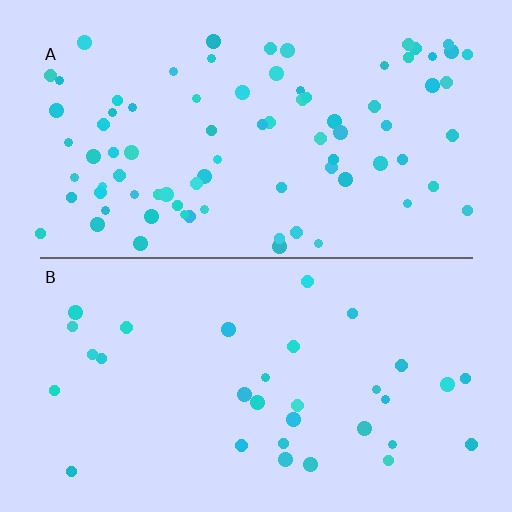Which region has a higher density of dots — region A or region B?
A (the top).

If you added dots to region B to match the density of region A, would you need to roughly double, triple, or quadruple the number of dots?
Approximately triple.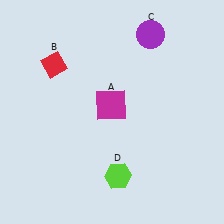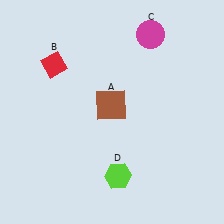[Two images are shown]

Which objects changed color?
A changed from magenta to brown. C changed from purple to magenta.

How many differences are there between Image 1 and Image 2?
There are 2 differences between the two images.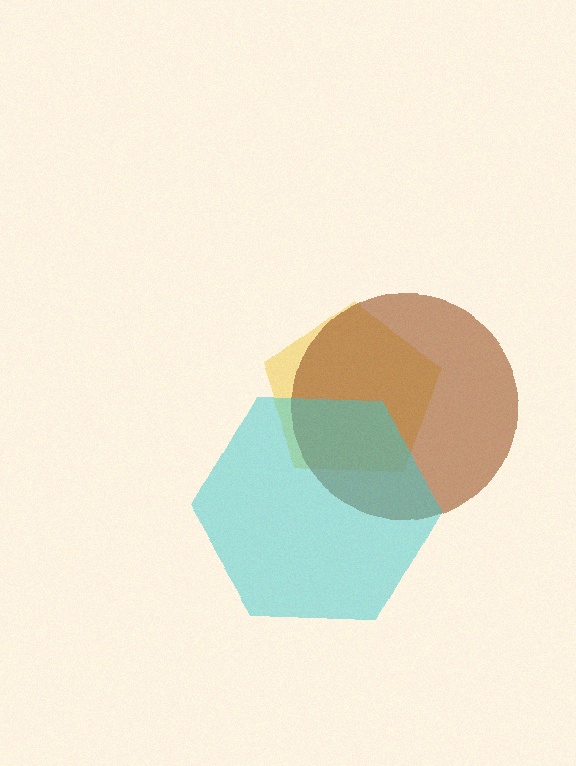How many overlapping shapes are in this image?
There are 3 overlapping shapes in the image.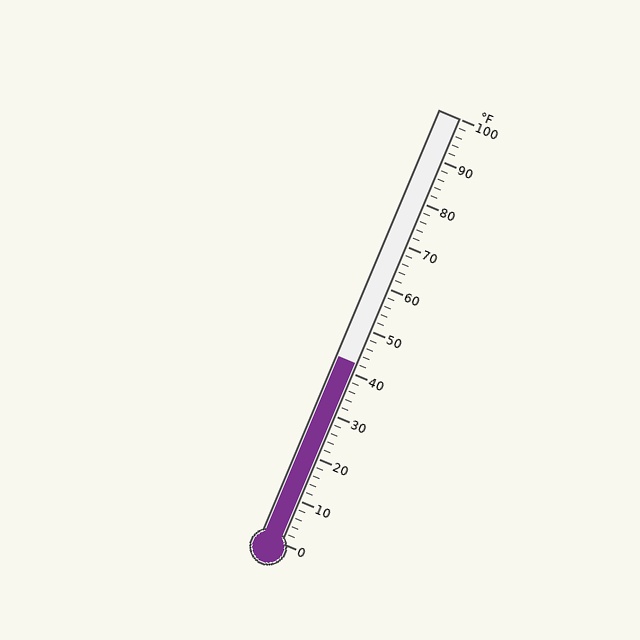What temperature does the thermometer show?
The thermometer shows approximately 42°F.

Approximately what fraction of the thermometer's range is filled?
The thermometer is filled to approximately 40% of its range.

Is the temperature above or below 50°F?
The temperature is below 50°F.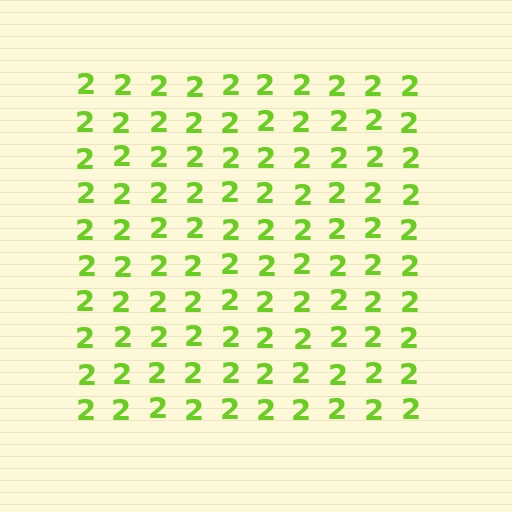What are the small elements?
The small elements are digit 2's.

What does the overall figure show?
The overall figure shows a square.